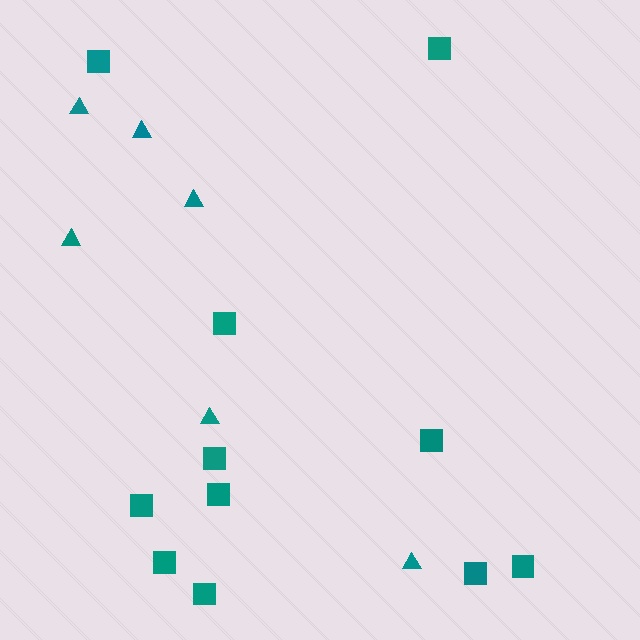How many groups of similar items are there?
There are 2 groups: one group of triangles (6) and one group of squares (11).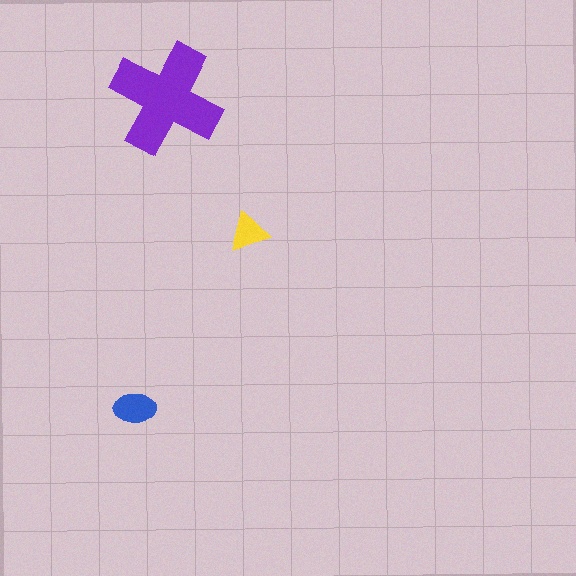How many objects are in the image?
There are 3 objects in the image.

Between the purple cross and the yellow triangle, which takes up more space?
The purple cross.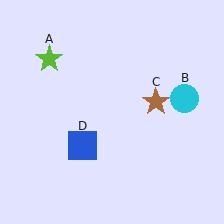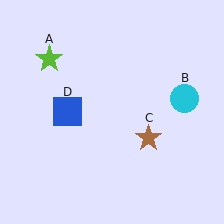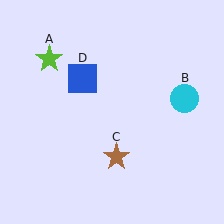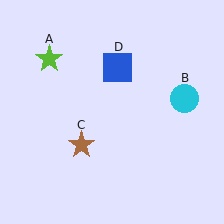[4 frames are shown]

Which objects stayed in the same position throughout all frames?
Lime star (object A) and cyan circle (object B) remained stationary.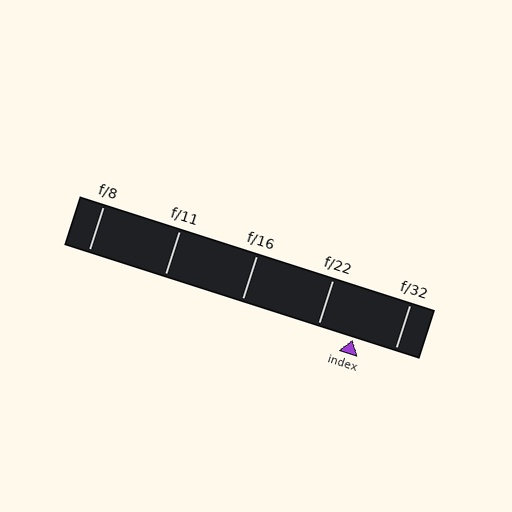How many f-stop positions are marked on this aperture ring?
There are 5 f-stop positions marked.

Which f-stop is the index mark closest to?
The index mark is closest to f/22.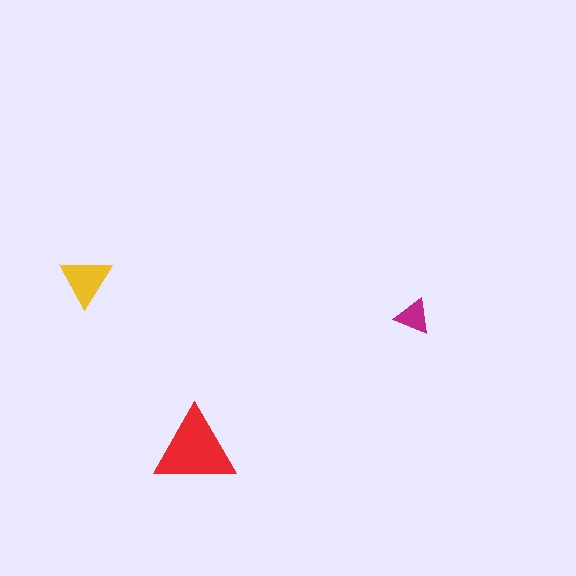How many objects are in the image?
There are 3 objects in the image.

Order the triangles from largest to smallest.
the red one, the yellow one, the magenta one.